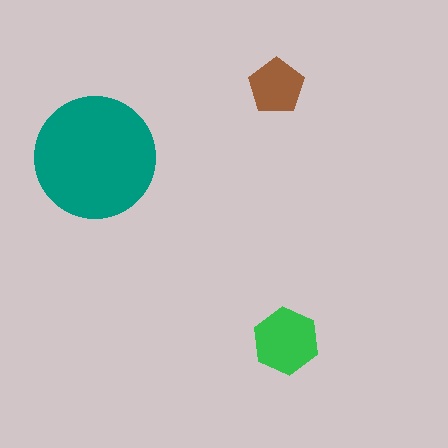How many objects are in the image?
There are 3 objects in the image.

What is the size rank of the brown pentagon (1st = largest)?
3rd.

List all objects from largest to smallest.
The teal circle, the green hexagon, the brown pentagon.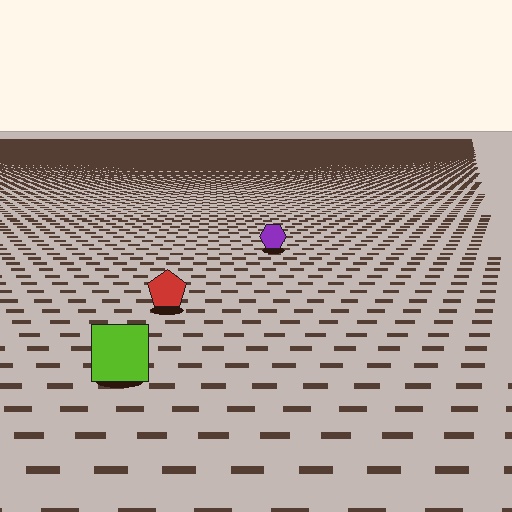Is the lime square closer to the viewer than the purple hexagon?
Yes. The lime square is closer — you can tell from the texture gradient: the ground texture is coarser near it.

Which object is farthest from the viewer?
The purple hexagon is farthest from the viewer. It appears smaller and the ground texture around it is denser.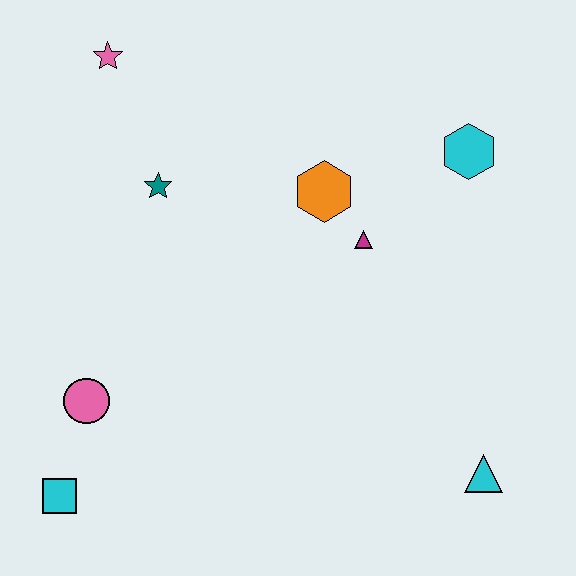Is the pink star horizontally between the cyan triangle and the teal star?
No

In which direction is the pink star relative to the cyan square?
The pink star is above the cyan square.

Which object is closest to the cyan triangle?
The magenta triangle is closest to the cyan triangle.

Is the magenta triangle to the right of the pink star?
Yes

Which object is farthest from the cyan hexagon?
The cyan square is farthest from the cyan hexagon.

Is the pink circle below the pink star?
Yes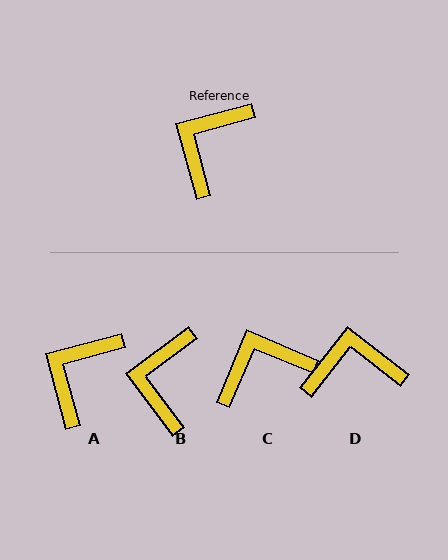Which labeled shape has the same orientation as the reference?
A.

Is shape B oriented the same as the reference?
No, it is off by about 21 degrees.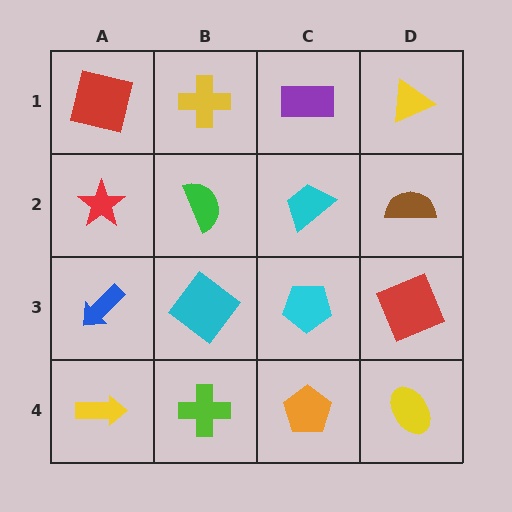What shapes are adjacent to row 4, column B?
A cyan diamond (row 3, column B), a yellow arrow (row 4, column A), an orange pentagon (row 4, column C).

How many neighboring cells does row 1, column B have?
3.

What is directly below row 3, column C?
An orange pentagon.